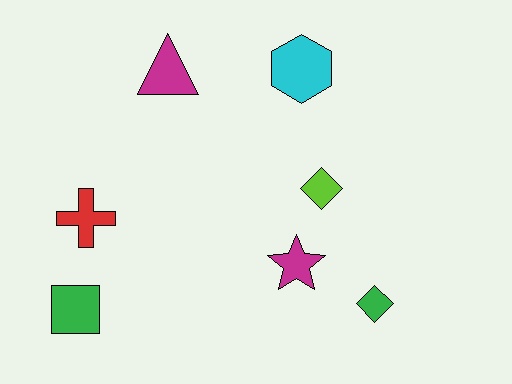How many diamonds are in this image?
There are 2 diamonds.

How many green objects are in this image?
There are 2 green objects.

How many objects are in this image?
There are 7 objects.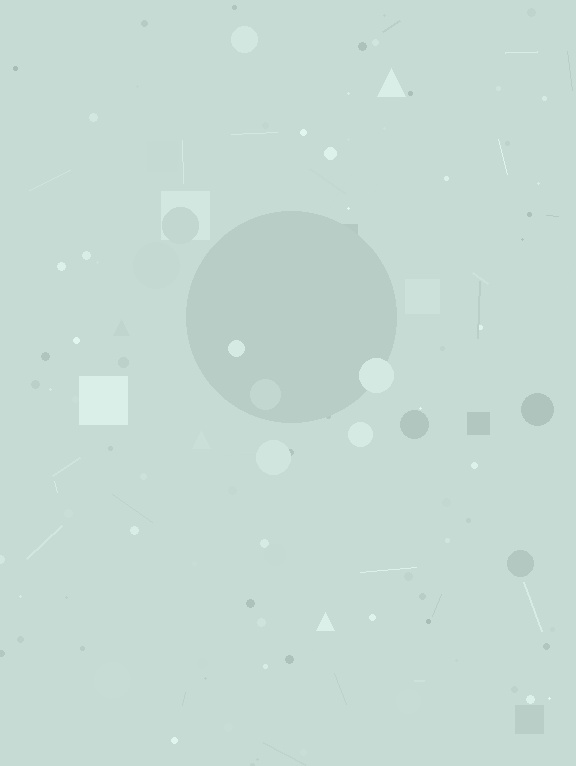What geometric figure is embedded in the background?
A circle is embedded in the background.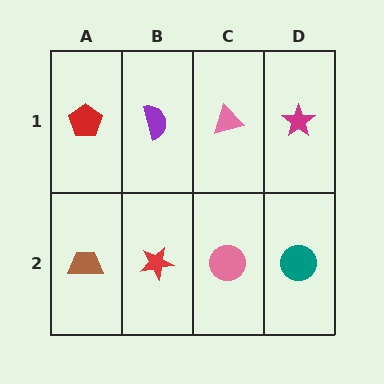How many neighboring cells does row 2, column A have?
2.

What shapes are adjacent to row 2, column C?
A pink triangle (row 1, column C), a red star (row 2, column B), a teal circle (row 2, column D).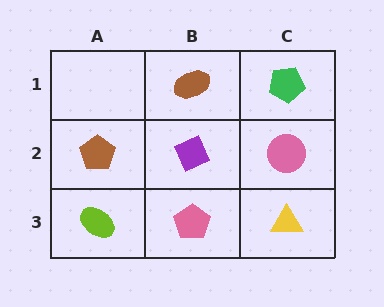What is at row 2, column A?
A brown pentagon.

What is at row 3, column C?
A yellow triangle.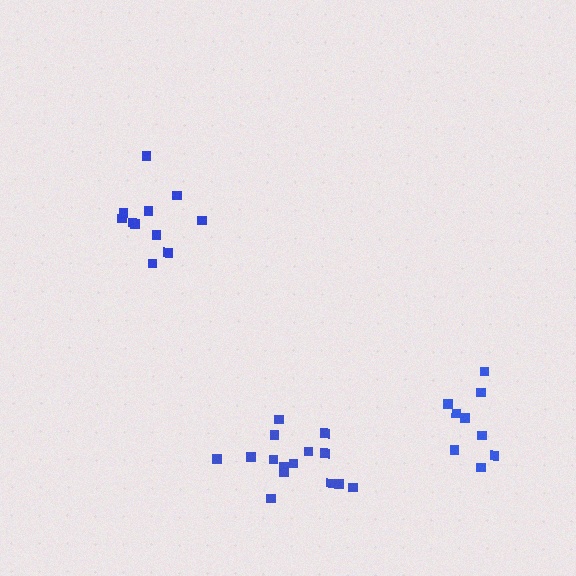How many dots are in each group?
Group 1: 11 dots, Group 2: 9 dots, Group 3: 15 dots (35 total).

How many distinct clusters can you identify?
There are 3 distinct clusters.